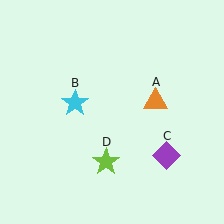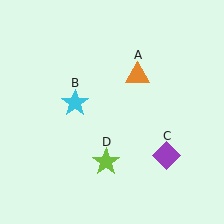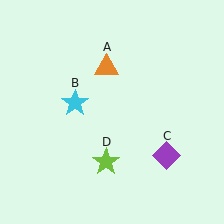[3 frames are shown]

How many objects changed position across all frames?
1 object changed position: orange triangle (object A).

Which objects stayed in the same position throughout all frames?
Cyan star (object B) and purple diamond (object C) and lime star (object D) remained stationary.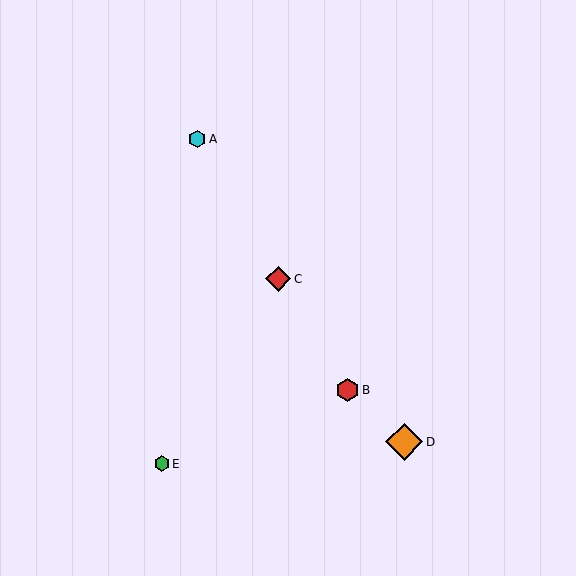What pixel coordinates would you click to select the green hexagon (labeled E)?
Click at (162, 464) to select the green hexagon E.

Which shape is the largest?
The orange diamond (labeled D) is the largest.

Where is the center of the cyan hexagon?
The center of the cyan hexagon is at (197, 139).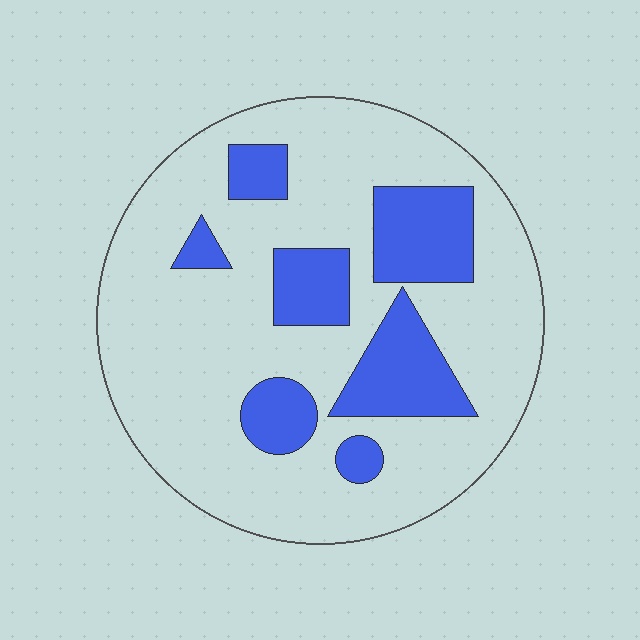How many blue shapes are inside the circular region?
7.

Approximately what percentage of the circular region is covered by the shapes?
Approximately 25%.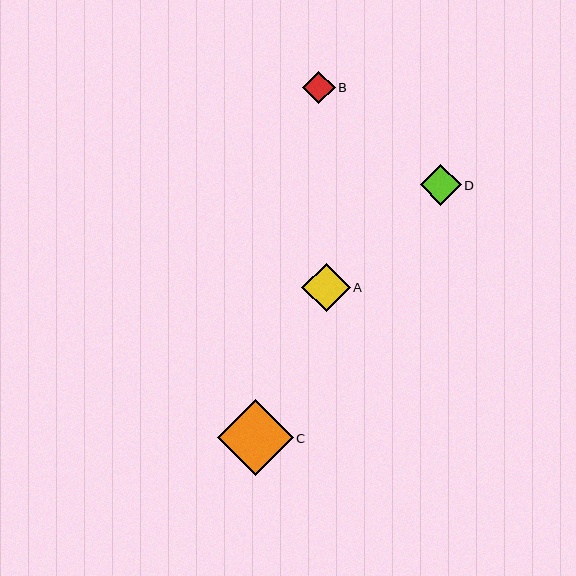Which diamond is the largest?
Diamond C is the largest with a size of approximately 76 pixels.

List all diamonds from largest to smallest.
From largest to smallest: C, A, D, B.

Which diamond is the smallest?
Diamond B is the smallest with a size of approximately 33 pixels.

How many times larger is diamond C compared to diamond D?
Diamond C is approximately 1.9 times the size of diamond D.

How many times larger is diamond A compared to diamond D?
Diamond A is approximately 1.2 times the size of diamond D.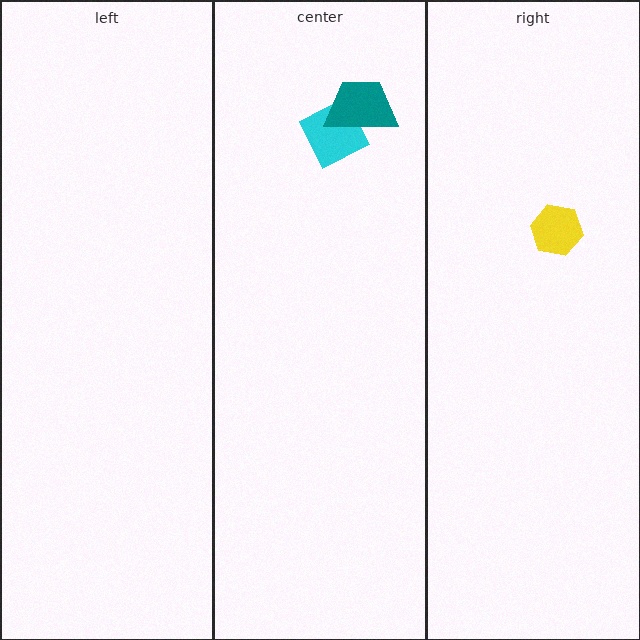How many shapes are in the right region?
1.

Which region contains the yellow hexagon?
The right region.